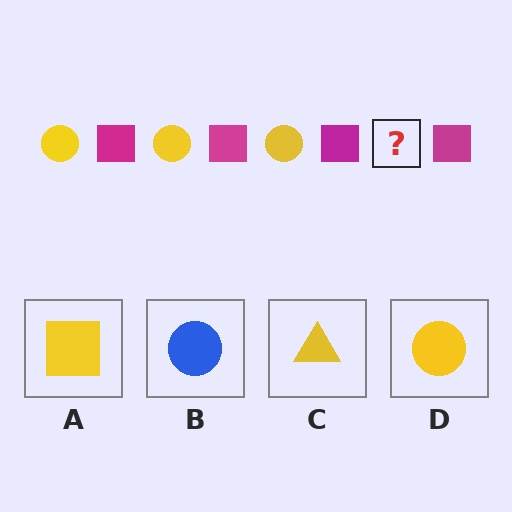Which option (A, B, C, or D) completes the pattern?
D.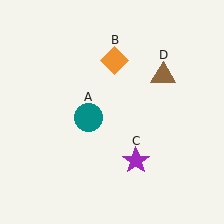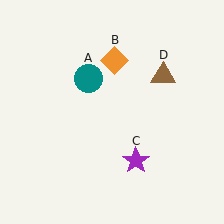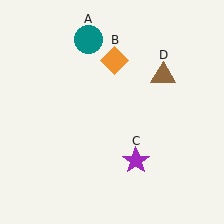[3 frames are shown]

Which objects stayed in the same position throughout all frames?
Orange diamond (object B) and purple star (object C) and brown triangle (object D) remained stationary.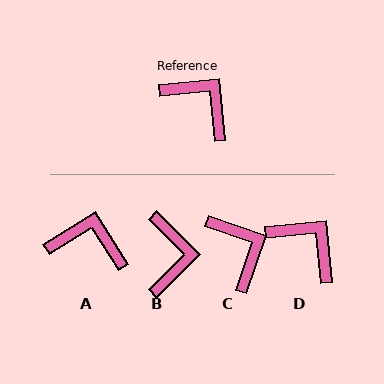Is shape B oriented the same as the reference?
No, it is off by about 50 degrees.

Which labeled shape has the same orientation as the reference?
D.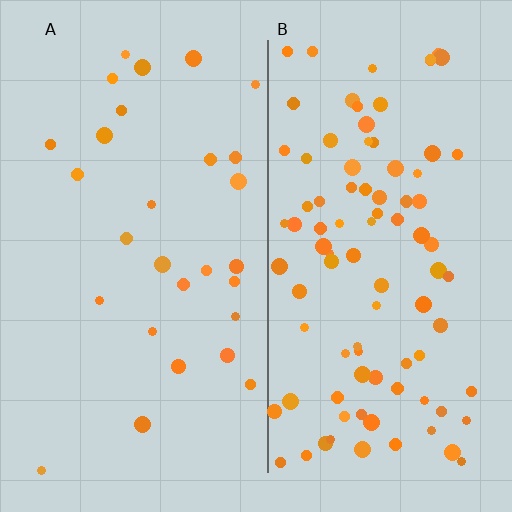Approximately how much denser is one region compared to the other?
Approximately 3.2× — region B over region A.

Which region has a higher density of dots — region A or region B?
B (the right).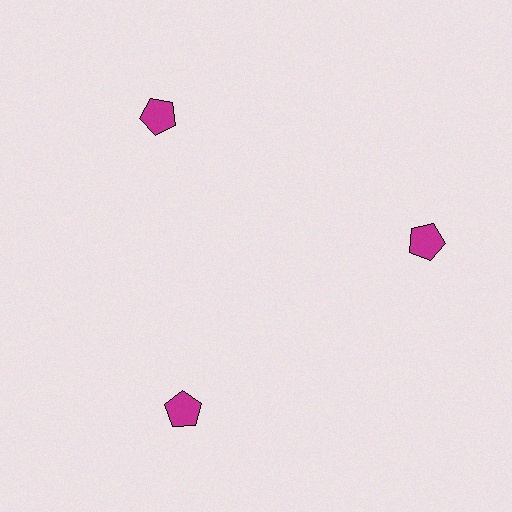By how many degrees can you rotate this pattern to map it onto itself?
The pattern maps onto itself every 120 degrees of rotation.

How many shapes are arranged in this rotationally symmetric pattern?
There are 3 shapes, arranged in 3 groups of 1.